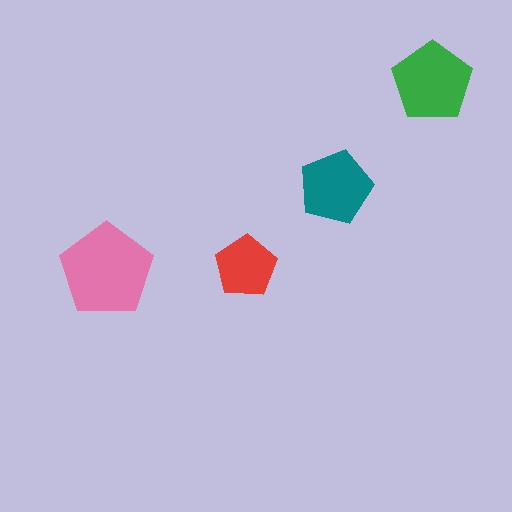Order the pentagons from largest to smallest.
the pink one, the green one, the teal one, the red one.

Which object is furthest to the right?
The green pentagon is rightmost.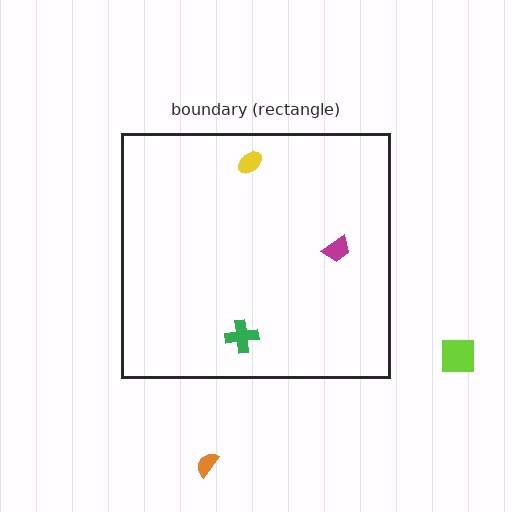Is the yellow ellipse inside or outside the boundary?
Inside.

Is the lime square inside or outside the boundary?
Outside.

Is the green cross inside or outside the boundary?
Inside.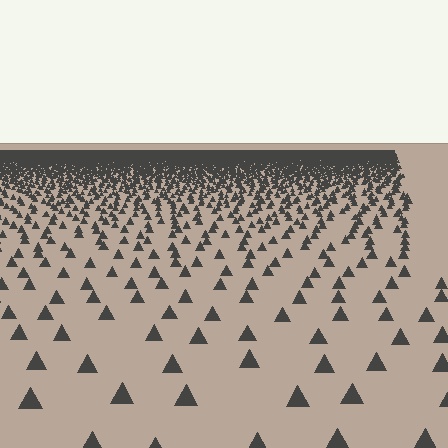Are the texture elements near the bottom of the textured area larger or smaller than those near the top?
Larger. Near the bottom, elements are closer to the viewer and appear at a bigger on-screen size.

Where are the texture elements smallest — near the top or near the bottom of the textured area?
Near the top.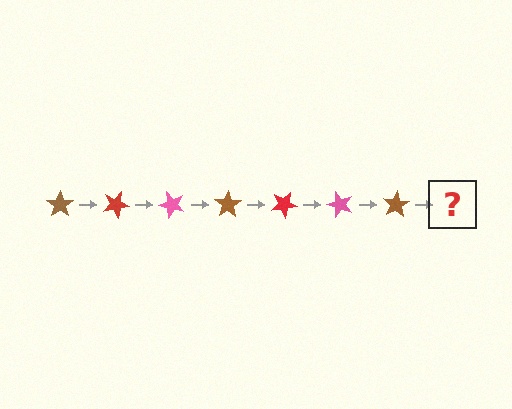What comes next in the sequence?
The next element should be a red star, rotated 175 degrees from the start.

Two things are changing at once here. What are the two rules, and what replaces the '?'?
The two rules are that it rotates 25 degrees each step and the color cycles through brown, red, and pink. The '?' should be a red star, rotated 175 degrees from the start.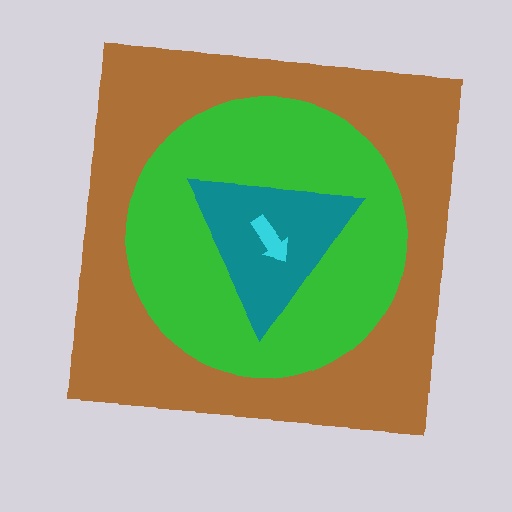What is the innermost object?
The cyan arrow.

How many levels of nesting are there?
4.